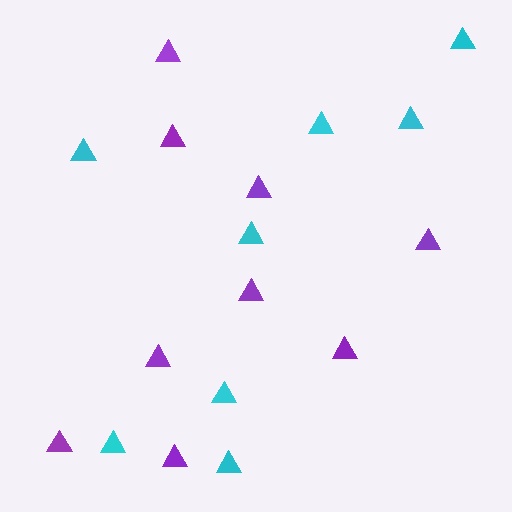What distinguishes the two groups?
There are 2 groups: one group of cyan triangles (8) and one group of purple triangles (9).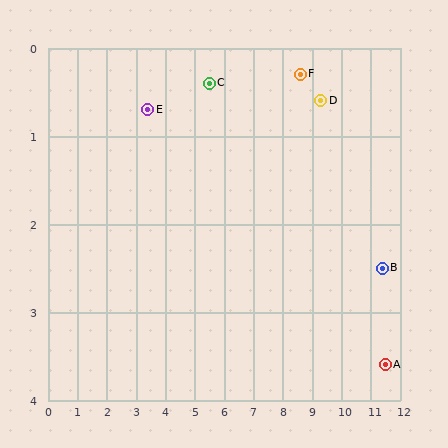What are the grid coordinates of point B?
Point B is at approximately (11.4, 2.5).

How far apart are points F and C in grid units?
Points F and C are about 3.1 grid units apart.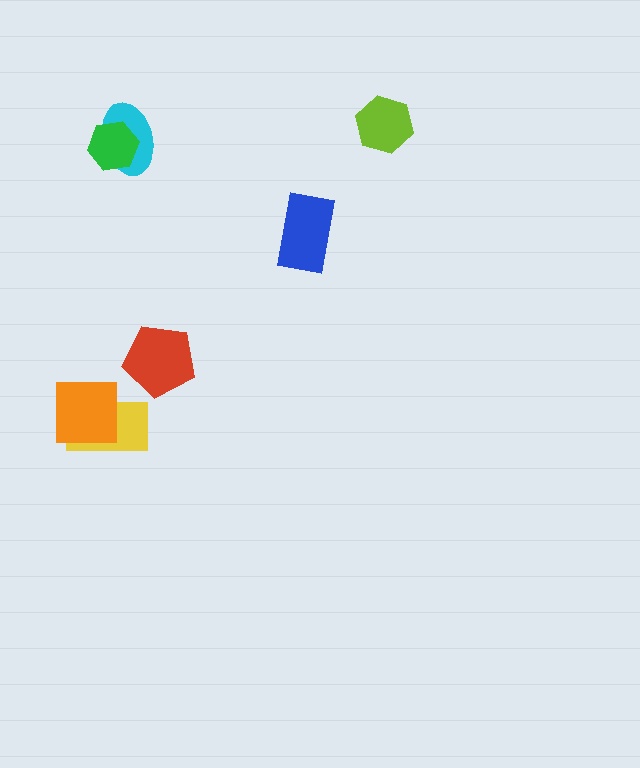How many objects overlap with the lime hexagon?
0 objects overlap with the lime hexagon.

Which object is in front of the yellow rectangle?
The orange square is in front of the yellow rectangle.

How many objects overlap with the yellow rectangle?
1 object overlaps with the yellow rectangle.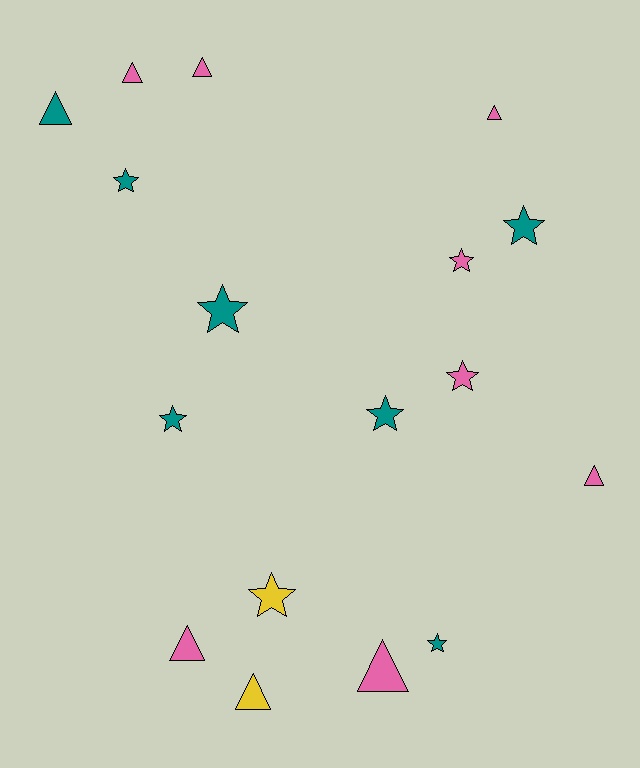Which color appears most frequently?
Pink, with 8 objects.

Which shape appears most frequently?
Star, with 9 objects.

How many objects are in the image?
There are 17 objects.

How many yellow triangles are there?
There is 1 yellow triangle.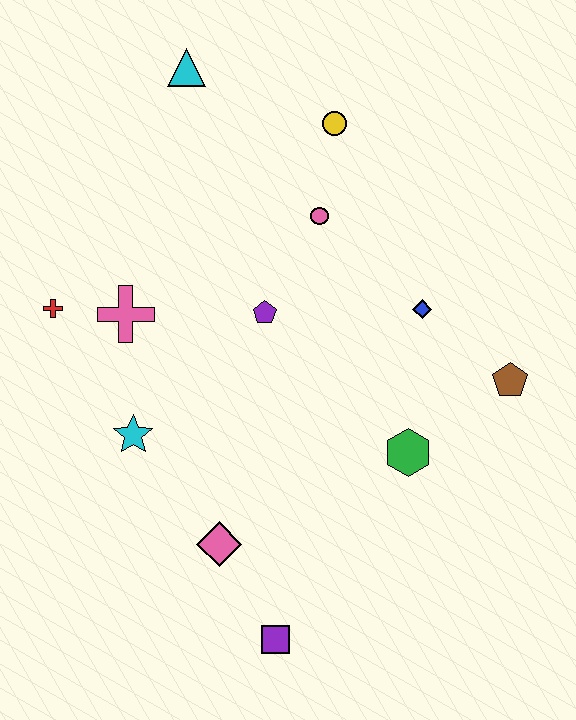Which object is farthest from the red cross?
The brown pentagon is farthest from the red cross.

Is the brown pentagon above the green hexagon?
Yes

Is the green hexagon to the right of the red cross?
Yes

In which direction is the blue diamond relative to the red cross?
The blue diamond is to the right of the red cross.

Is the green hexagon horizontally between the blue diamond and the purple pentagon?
Yes